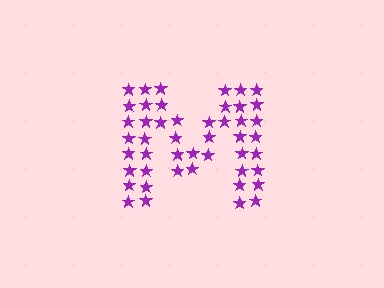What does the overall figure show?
The overall figure shows the letter M.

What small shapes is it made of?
It is made of small stars.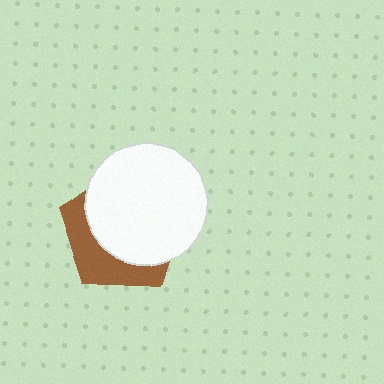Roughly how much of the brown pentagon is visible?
A small part of it is visible (roughly 34%).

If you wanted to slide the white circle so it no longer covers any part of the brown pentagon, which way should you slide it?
Slide it toward the upper-right — that is the most direct way to separate the two shapes.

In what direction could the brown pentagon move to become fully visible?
The brown pentagon could move toward the lower-left. That would shift it out from behind the white circle entirely.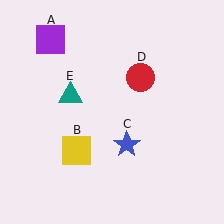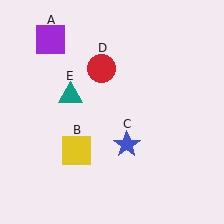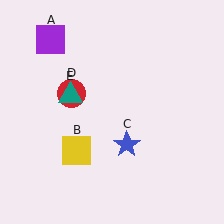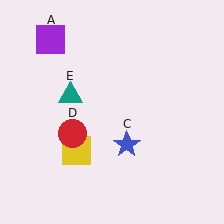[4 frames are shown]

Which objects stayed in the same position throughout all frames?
Purple square (object A) and yellow square (object B) and blue star (object C) and teal triangle (object E) remained stationary.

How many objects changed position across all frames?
1 object changed position: red circle (object D).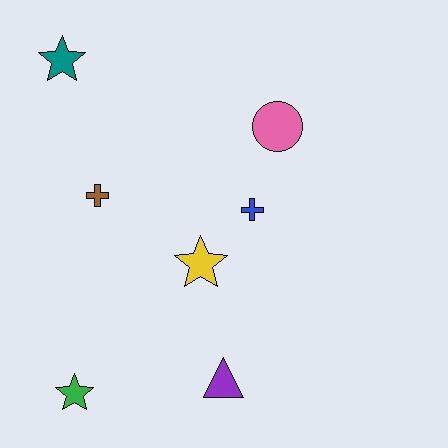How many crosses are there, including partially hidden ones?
There are 2 crosses.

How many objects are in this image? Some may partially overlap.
There are 7 objects.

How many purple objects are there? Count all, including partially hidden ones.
There is 1 purple object.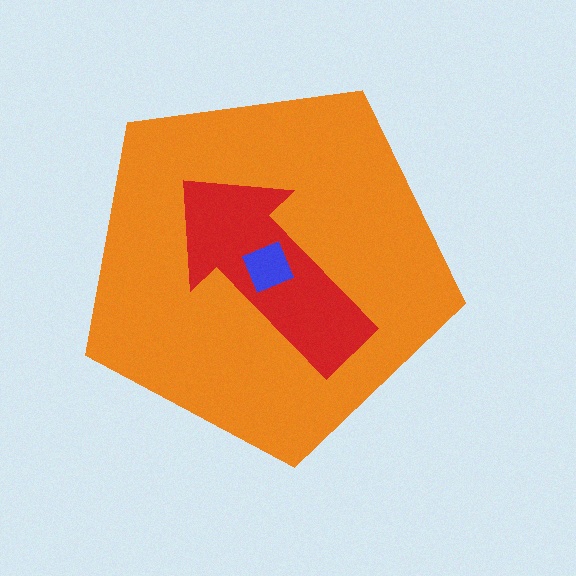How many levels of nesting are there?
3.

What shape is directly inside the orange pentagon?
The red arrow.